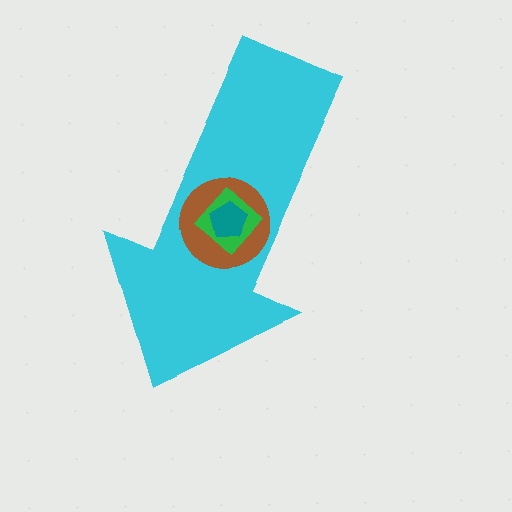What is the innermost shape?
The teal pentagon.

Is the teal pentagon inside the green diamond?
Yes.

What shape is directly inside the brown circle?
The green diamond.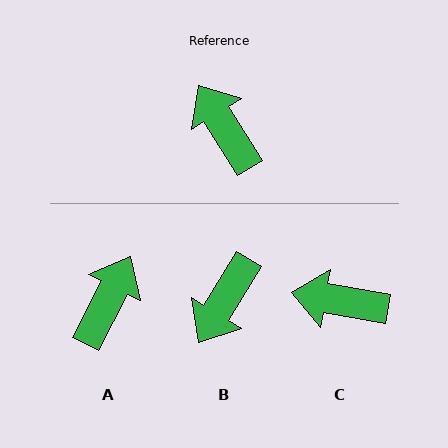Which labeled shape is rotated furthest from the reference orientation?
B, about 117 degrees away.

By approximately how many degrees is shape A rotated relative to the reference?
Approximately 59 degrees clockwise.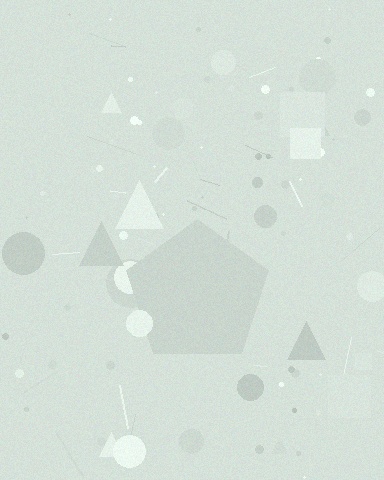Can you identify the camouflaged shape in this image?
The camouflaged shape is a pentagon.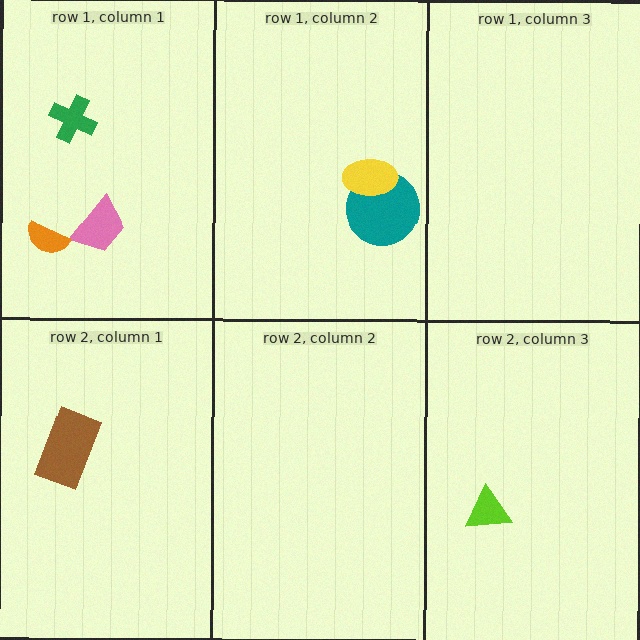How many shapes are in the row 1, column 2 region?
2.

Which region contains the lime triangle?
The row 2, column 3 region.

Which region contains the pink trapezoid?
The row 1, column 1 region.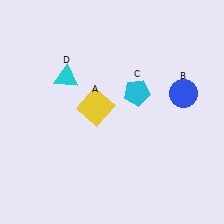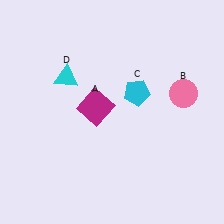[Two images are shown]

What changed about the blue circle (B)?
In Image 1, B is blue. In Image 2, it changed to pink.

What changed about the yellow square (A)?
In Image 1, A is yellow. In Image 2, it changed to magenta.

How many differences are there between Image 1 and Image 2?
There are 2 differences between the two images.